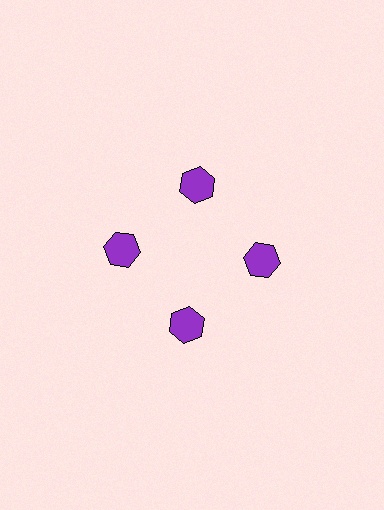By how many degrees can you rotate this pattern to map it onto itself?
The pattern maps onto itself every 90 degrees of rotation.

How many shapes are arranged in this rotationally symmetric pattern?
There are 4 shapes, arranged in 4 groups of 1.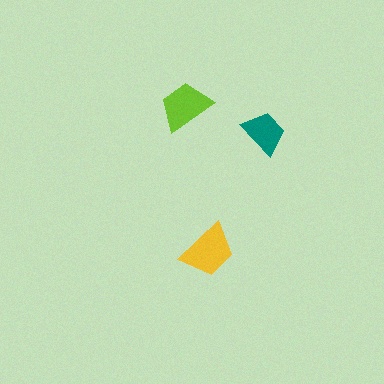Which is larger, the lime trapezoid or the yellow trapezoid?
The yellow one.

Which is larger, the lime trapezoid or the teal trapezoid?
The lime one.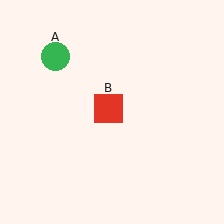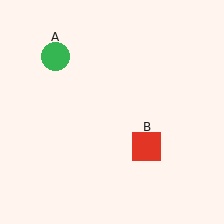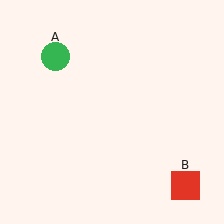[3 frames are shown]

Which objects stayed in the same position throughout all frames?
Green circle (object A) remained stationary.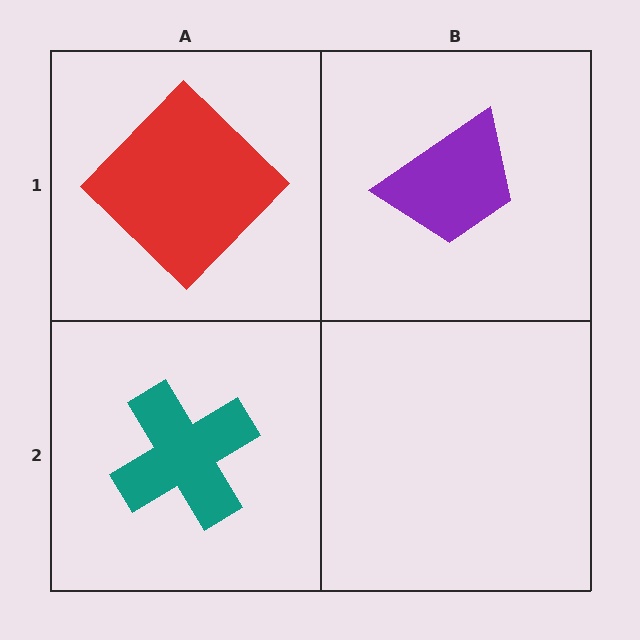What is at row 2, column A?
A teal cross.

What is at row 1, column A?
A red diamond.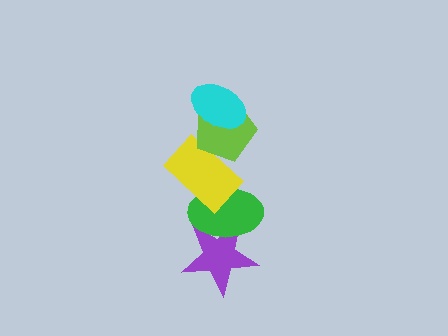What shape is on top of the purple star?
The green ellipse is on top of the purple star.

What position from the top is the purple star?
The purple star is 5th from the top.